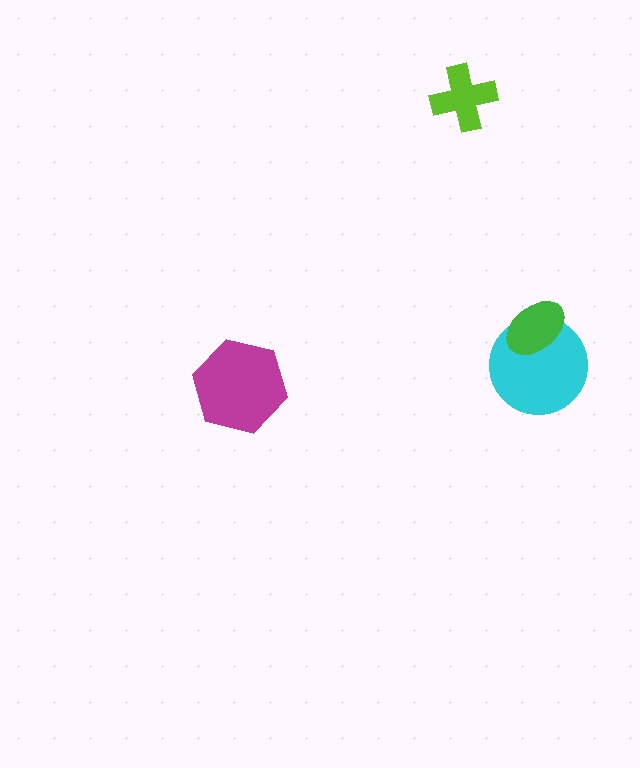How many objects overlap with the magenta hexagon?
0 objects overlap with the magenta hexagon.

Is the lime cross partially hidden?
No, no other shape covers it.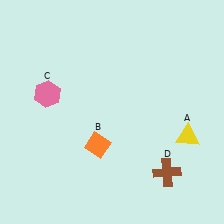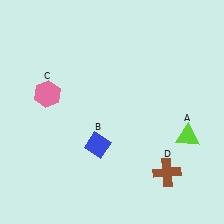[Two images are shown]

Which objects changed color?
A changed from yellow to lime. B changed from orange to blue.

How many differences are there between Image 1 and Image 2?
There are 2 differences between the two images.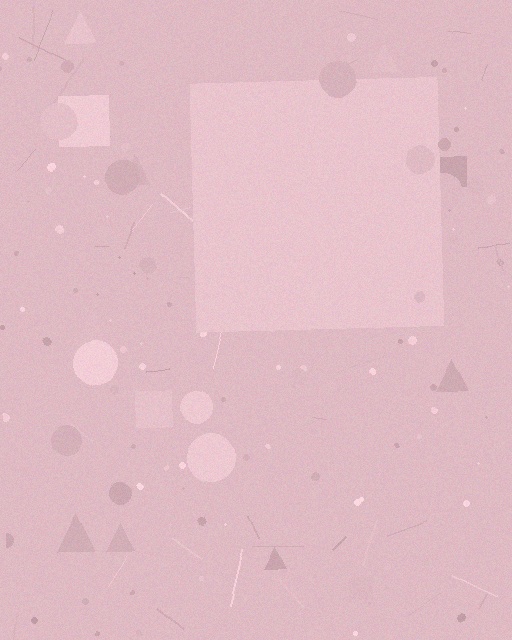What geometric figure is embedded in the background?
A square is embedded in the background.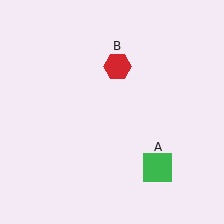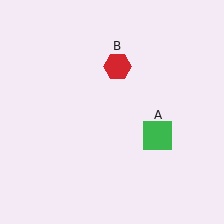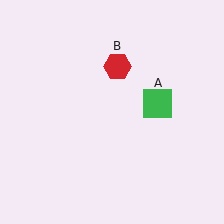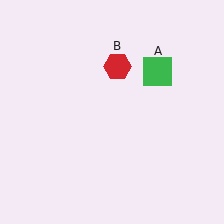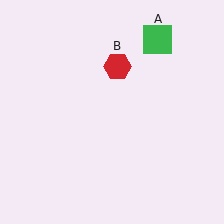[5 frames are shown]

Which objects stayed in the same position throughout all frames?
Red hexagon (object B) remained stationary.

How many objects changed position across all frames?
1 object changed position: green square (object A).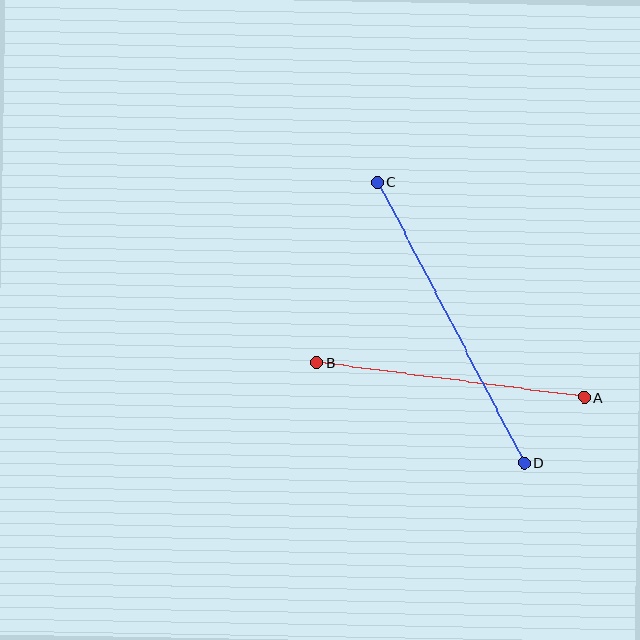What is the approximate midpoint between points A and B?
The midpoint is at approximately (451, 380) pixels.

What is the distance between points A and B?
The distance is approximately 269 pixels.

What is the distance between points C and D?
The distance is approximately 316 pixels.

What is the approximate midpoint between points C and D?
The midpoint is at approximately (451, 323) pixels.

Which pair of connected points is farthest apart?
Points C and D are farthest apart.